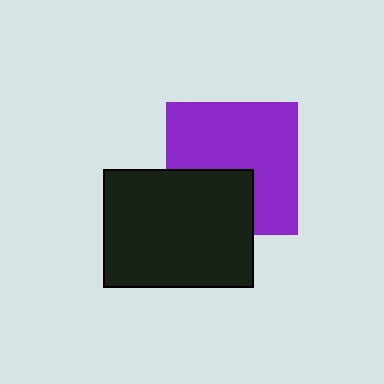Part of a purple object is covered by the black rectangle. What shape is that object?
It is a square.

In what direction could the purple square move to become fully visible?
The purple square could move up. That would shift it out from behind the black rectangle entirely.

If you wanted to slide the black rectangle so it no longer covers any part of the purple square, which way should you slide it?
Slide it down — that is the most direct way to separate the two shapes.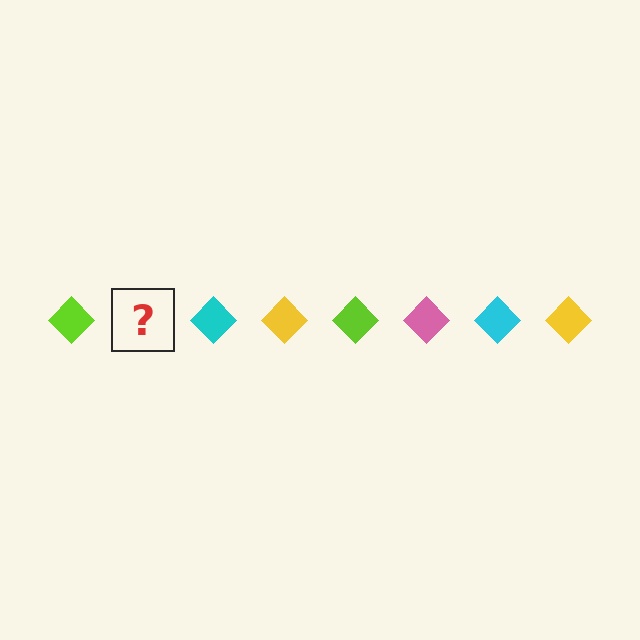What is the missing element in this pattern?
The missing element is a pink diamond.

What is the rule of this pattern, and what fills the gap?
The rule is that the pattern cycles through lime, pink, cyan, yellow diamonds. The gap should be filled with a pink diamond.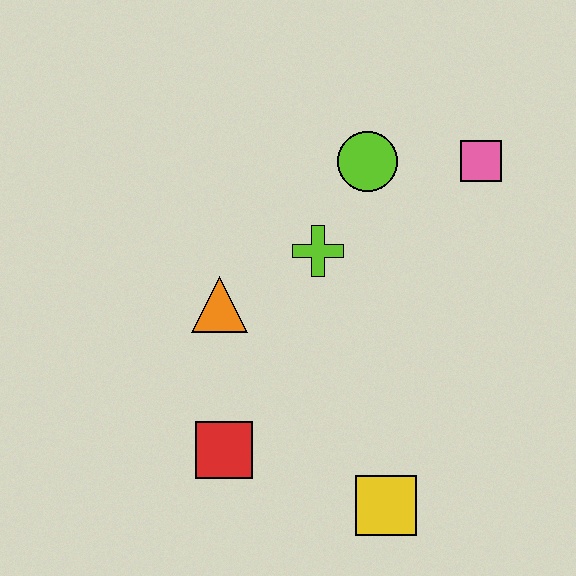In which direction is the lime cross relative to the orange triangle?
The lime cross is to the right of the orange triangle.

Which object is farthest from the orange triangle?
The pink square is farthest from the orange triangle.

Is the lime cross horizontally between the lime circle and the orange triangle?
Yes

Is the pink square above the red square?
Yes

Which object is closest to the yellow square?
The red square is closest to the yellow square.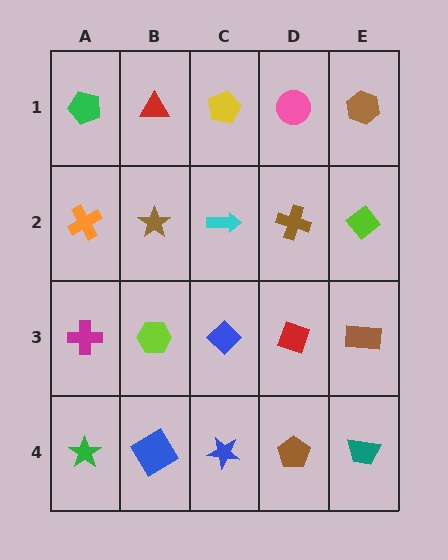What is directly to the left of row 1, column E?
A pink circle.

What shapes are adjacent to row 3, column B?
A brown star (row 2, column B), a blue diamond (row 4, column B), a magenta cross (row 3, column A), a blue diamond (row 3, column C).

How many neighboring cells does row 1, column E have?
2.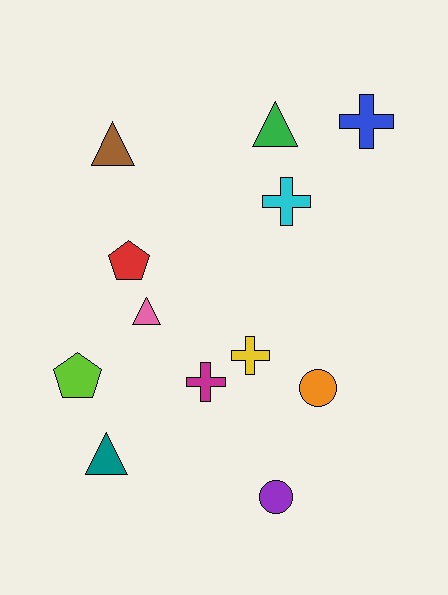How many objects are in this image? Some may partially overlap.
There are 12 objects.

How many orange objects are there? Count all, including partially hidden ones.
There is 1 orange object.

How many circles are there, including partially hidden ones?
There are 2 circles.